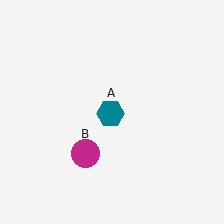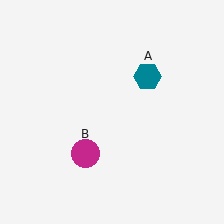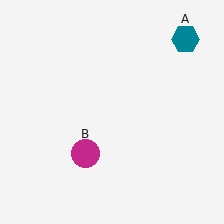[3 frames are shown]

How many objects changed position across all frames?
1 object changed position: teal hexagon (object A).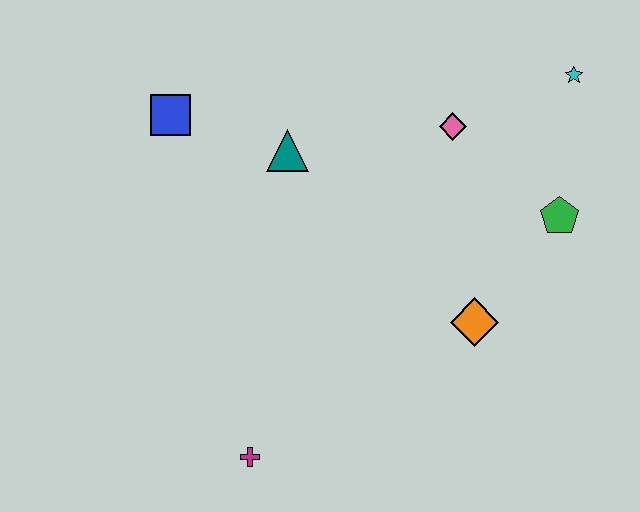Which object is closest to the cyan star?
The pink diamond is closest to the cyan star.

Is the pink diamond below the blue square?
Yes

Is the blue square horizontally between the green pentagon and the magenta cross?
No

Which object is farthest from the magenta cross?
The cyan star is farthest from the magenta cross.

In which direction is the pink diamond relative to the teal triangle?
The pink diamond is to the right of the teal triangle.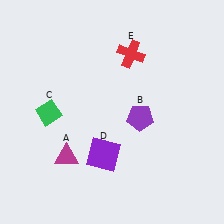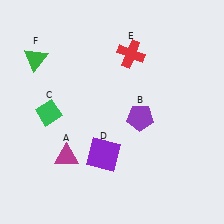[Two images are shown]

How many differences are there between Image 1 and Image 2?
There is 1 difference between the two images.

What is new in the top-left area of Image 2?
A green triangle (F) was added in the top-left area of Image 2.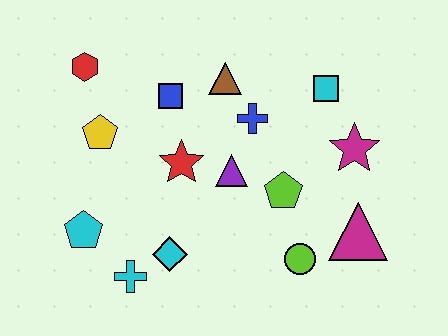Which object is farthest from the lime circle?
The red hexagon is farthest from the lime circle.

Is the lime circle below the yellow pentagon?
Yes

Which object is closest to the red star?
The purple triangle is closest to the red star.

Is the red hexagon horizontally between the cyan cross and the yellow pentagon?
No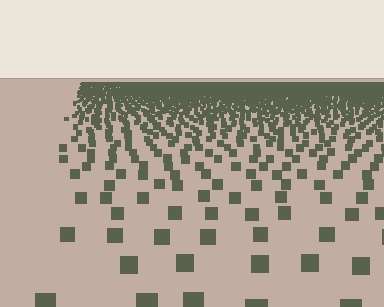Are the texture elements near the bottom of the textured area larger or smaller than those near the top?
Larger. Near the bottom, elements are closer to the viewer and appear at a bigger on-screen size.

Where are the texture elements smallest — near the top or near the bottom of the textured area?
Near the top.